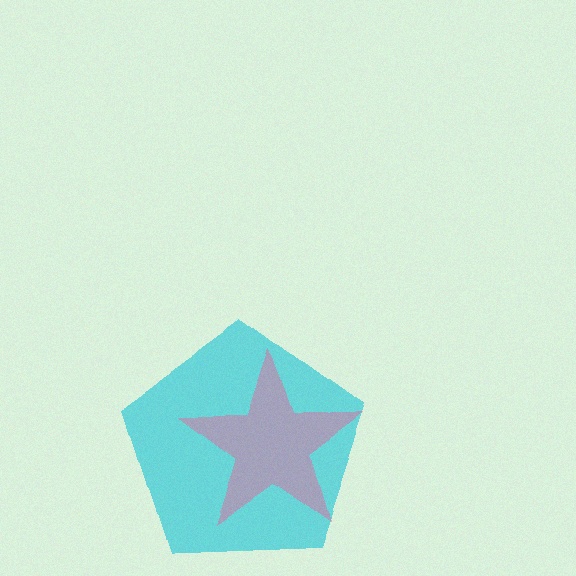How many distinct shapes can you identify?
There are 2 distinct shapes: a cyan pentagon, a pink star.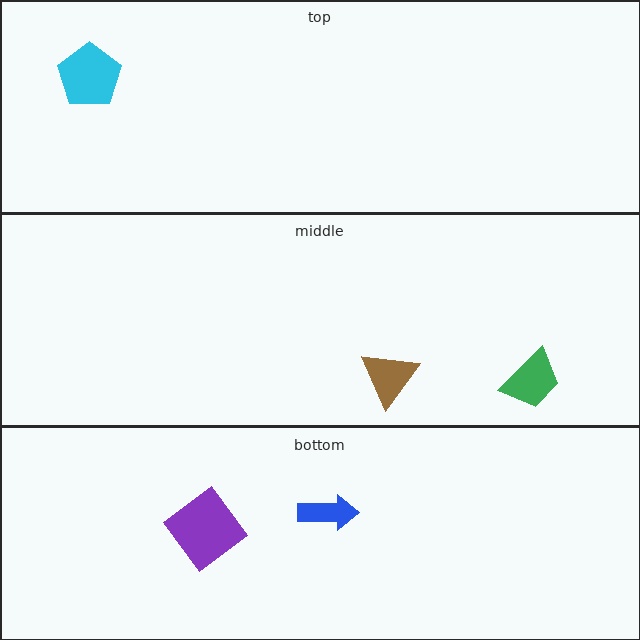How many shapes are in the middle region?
2.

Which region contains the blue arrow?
The bottom region.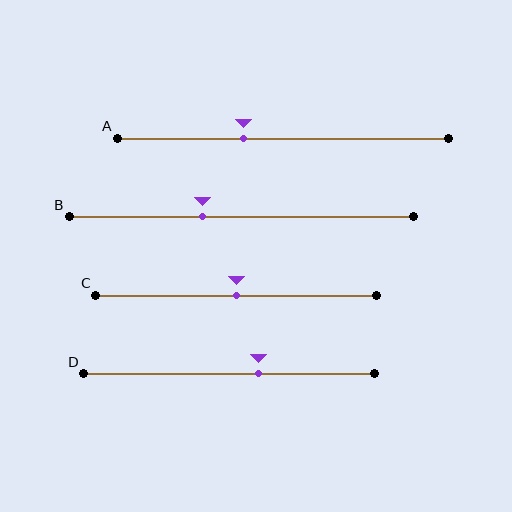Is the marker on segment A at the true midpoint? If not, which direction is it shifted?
No, the marker on segment A is shifted to the left by about 12% of the segment length.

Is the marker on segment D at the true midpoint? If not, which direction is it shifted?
No, the marker on segment D is shifted to the right by about 10% of the segment length.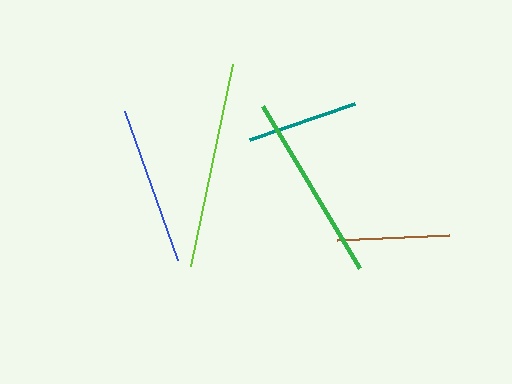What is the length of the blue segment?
The blue segment is approximately 157 pixels long.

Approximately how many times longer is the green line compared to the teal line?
The green line is approximately 1.7 times the length of the teal line.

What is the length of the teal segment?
The teal segment is approximately 111 pixels long.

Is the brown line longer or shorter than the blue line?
The blue line is longer than the brown line.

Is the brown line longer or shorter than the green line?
The green line is longer than the brown line.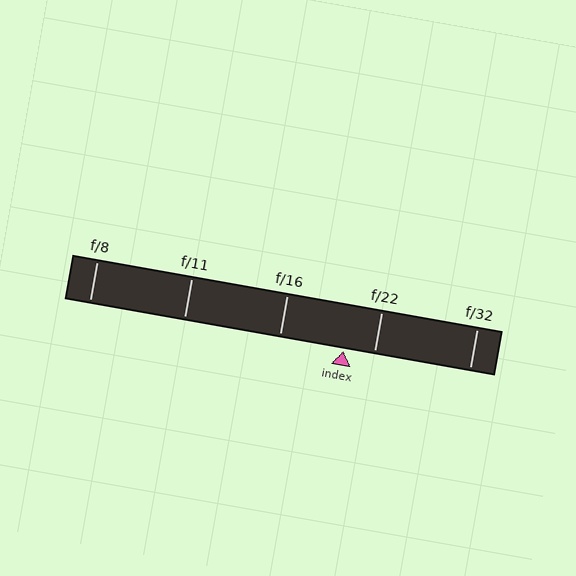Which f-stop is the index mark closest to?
The index mark is closest to f/22.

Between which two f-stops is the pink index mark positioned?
The index mark is between f/16 and f/22.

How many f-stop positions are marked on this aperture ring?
There are 5 f-stop positions marked.